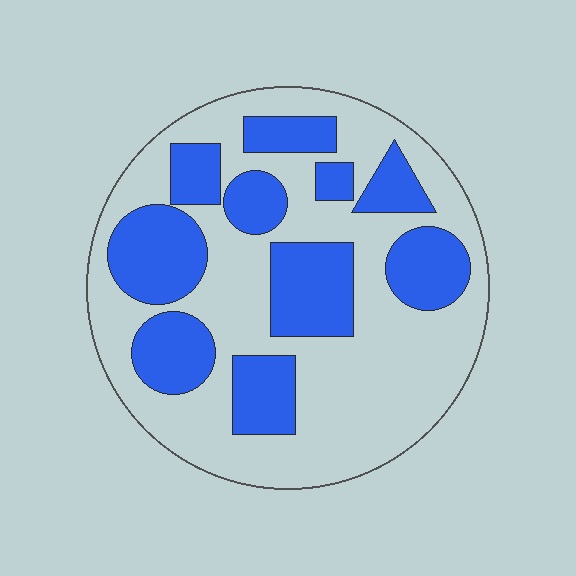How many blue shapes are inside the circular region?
10.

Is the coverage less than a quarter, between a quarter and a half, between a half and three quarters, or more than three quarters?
Between a quarter and a half.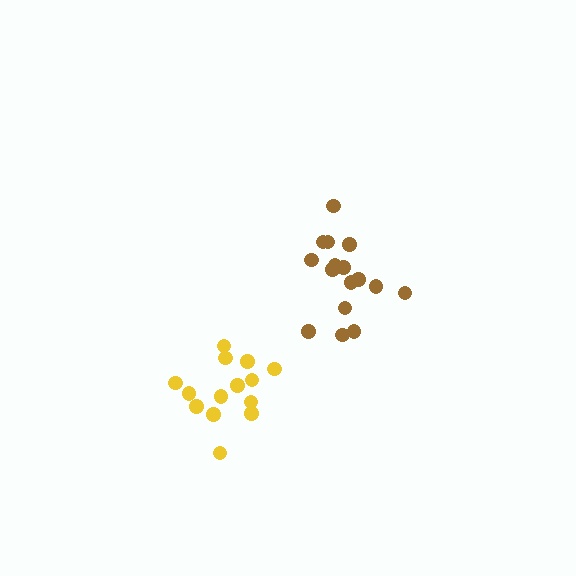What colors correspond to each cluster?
The clusters are colored: brown, yellow.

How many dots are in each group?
Group 1: 16 dots, Group 2: 14 dots (30 total).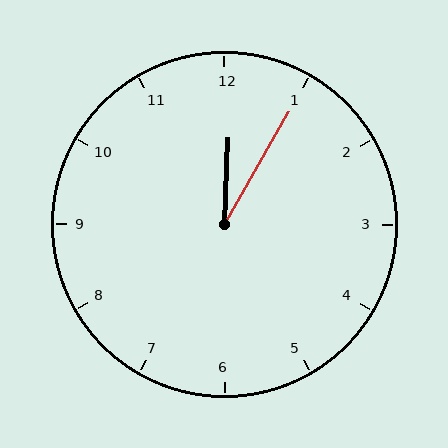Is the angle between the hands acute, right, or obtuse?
It is acute.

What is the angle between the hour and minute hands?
Approximately 28 degrees.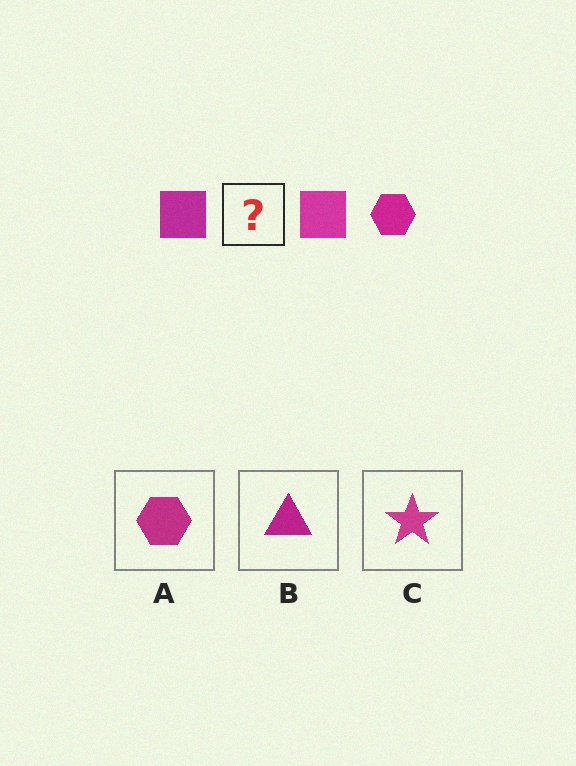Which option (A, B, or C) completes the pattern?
A.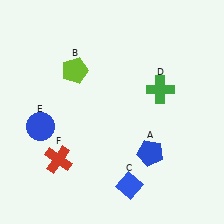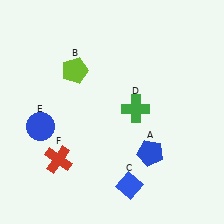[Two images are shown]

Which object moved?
The green cross (D) moved left.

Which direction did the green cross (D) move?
The green cross (D) moved left.